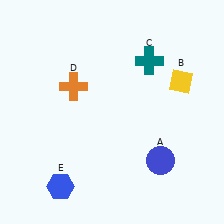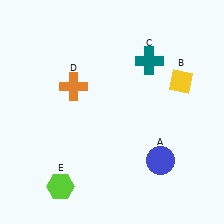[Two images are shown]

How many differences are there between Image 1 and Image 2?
There is 1 difference between the two images.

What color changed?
The hexagon (E) changed from blue in Image 1 to lime in Image 2.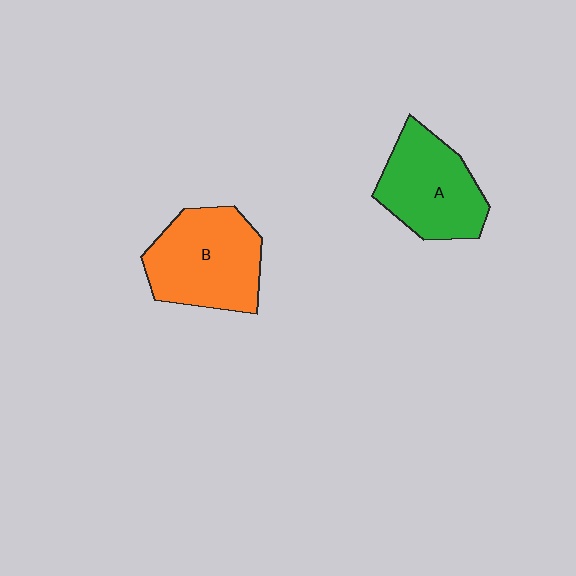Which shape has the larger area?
Shape B (orange).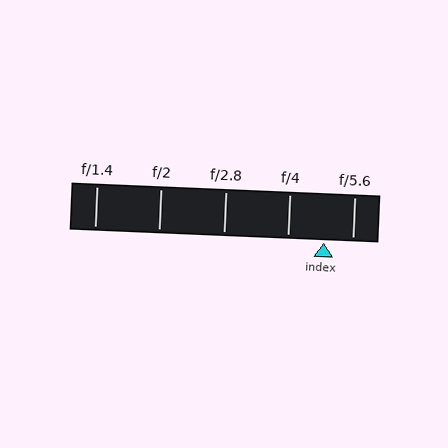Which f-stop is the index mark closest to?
The index mark is closest to f/5.6.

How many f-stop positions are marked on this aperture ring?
There are 5 f-stop positions marked.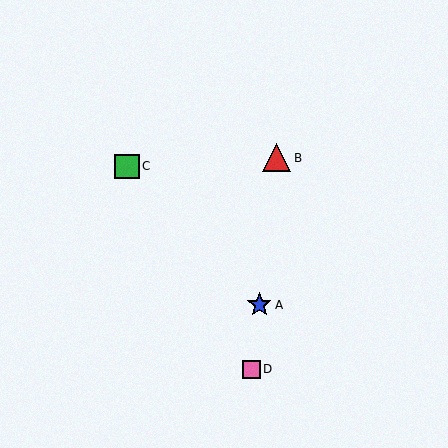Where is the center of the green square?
The center of the green square is at (127, 166).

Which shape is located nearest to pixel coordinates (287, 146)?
The red triangle (labeled B) at (277, 158) is nearest to that location.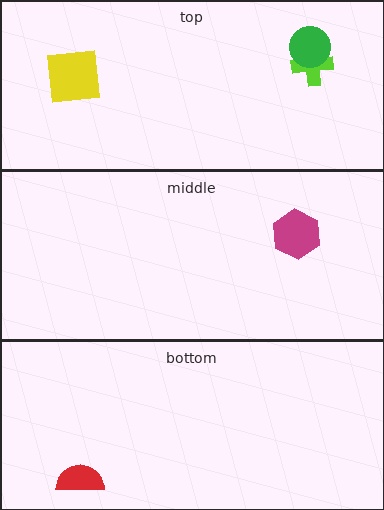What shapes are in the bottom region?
The red semicircle.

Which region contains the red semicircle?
The bottom region.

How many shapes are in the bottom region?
1.